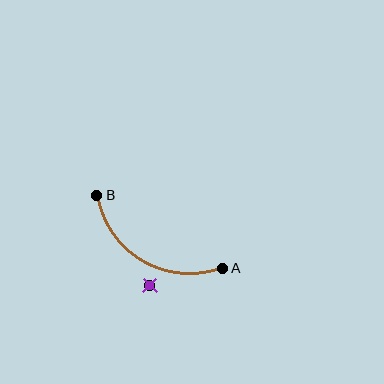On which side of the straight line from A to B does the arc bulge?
The arc bulges below the straight line connecting A and B.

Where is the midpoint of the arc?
The arc midpoint is the point on the curve farthest from the straight line joining A and B. It sits below that line.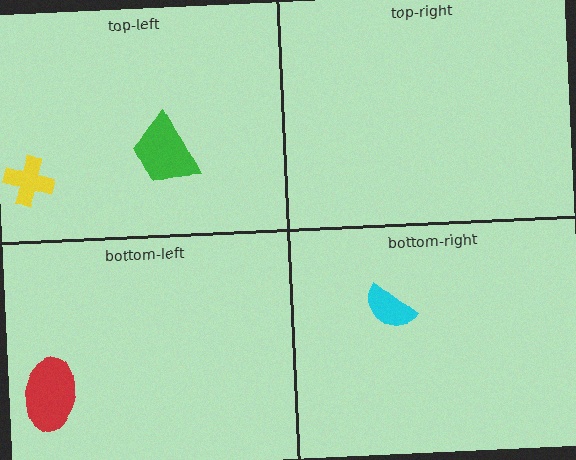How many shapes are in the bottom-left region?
1.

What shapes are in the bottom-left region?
The red ellipse.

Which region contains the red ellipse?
The bottom-left region.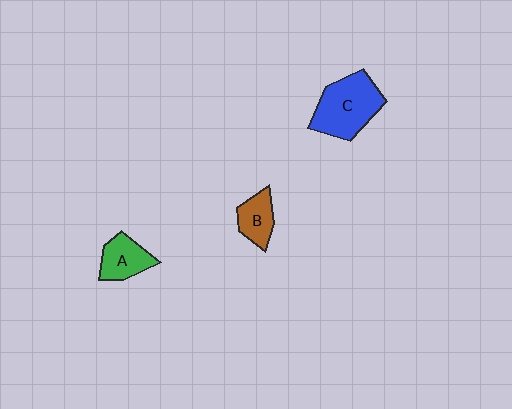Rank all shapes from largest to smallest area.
From largest to smallest: C (blue), A (green), B (brown).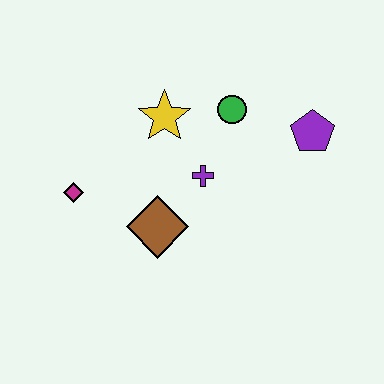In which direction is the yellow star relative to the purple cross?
The yellow star is above the purple cross.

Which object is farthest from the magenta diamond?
The purple pentagon is farthest from the magenta diamond.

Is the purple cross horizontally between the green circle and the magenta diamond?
Yes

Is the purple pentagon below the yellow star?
Yes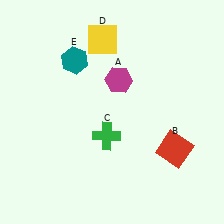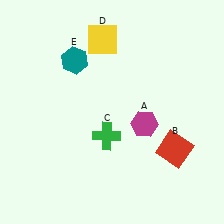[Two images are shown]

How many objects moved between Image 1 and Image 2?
1 object moved between the two images.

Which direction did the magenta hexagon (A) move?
The magenta hexagon (A) moved down.